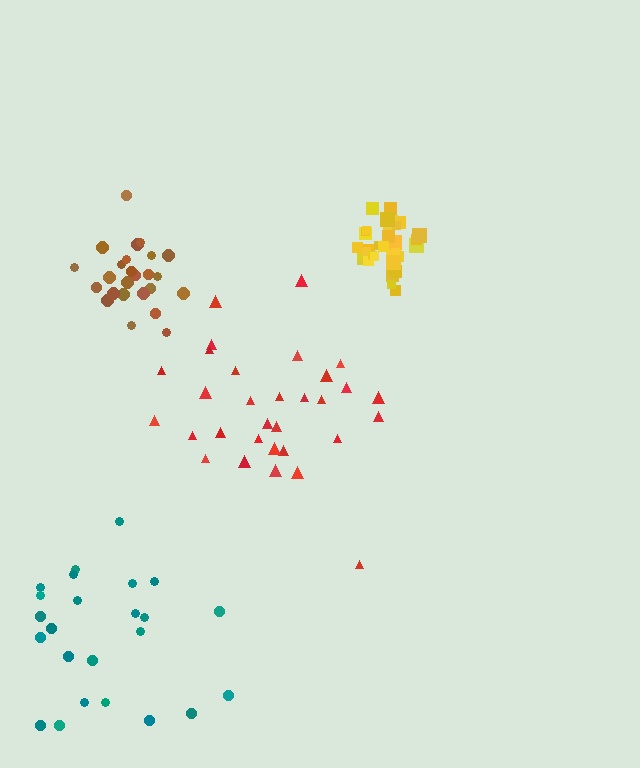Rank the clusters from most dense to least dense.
yellow, brown, red, teal.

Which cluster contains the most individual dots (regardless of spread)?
Yellow (35).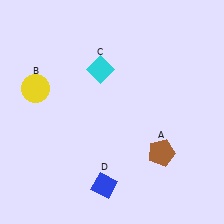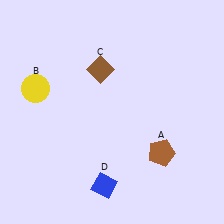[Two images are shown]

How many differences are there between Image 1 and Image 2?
There is 1 difference between the two images.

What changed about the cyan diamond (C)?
In Image 1, C is cyan. In Image 2, it changed to brown.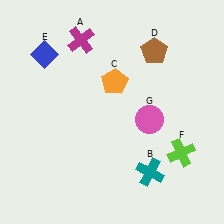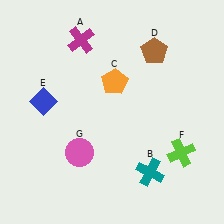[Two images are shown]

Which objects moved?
The objects that moved are: the blue diamond (E), the pink circle (G).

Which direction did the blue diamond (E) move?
The blue diamond (E) moved down.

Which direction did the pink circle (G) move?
The pink circle (G) moved left.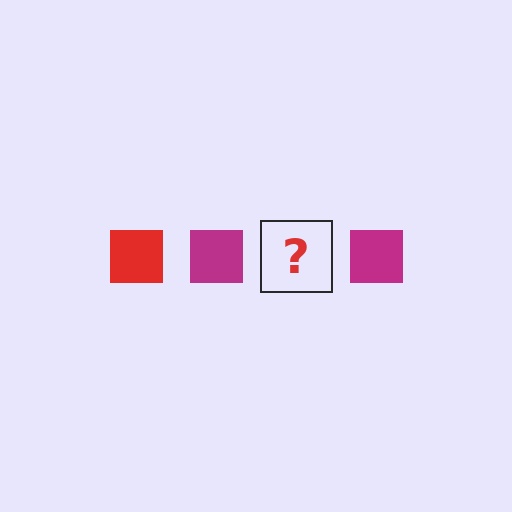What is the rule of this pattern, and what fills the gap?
The rule is that the pattern cycles through red, magenta squares. The gap should be filled with a red square.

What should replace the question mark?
The question mark should be replaced with a red square.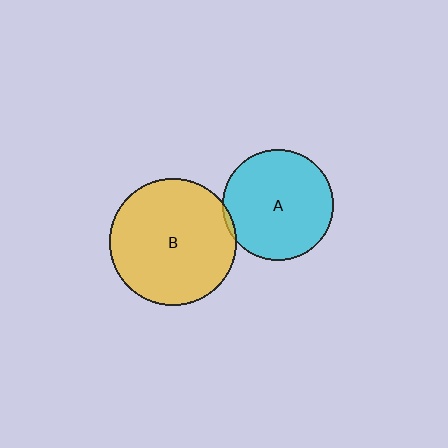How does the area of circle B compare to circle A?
Approximately 1.3 times.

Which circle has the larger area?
Circle B (yellow).